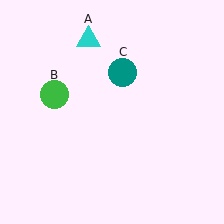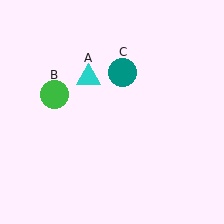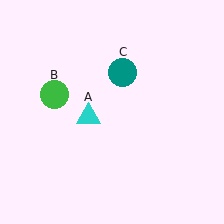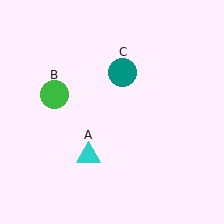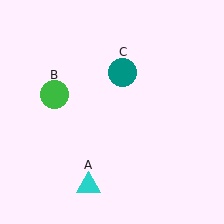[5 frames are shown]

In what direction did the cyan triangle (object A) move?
The cyan triangle (object A) moved down.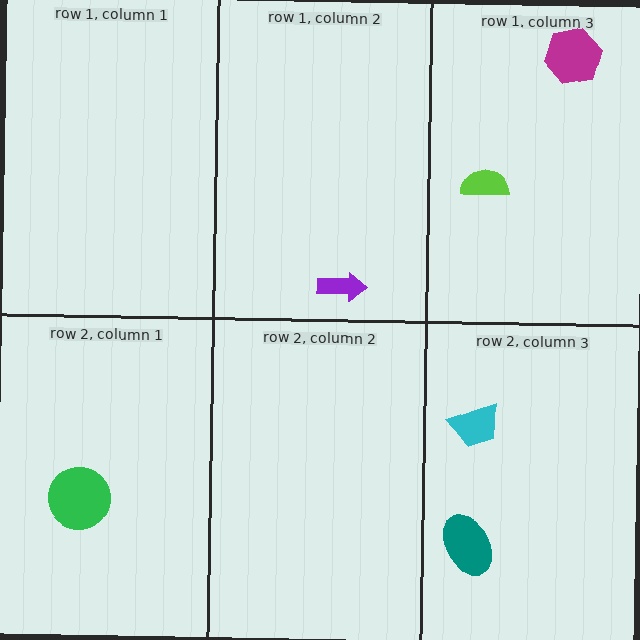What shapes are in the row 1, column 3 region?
The magenta hexagon, the lime semicircle.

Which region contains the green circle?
The row 2, column 1 region.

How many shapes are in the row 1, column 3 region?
2.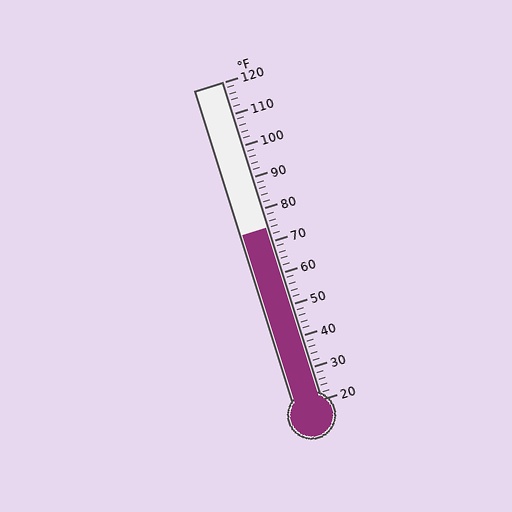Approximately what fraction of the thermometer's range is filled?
The thermometer is filled to approximately 55% of its range.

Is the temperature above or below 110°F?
The temperature is below 110°F.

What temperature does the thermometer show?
The thermometer shows approximately 74°F.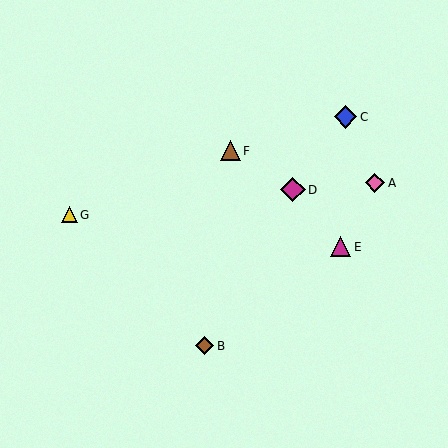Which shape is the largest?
The magenta diamond (labeled D) is the largest.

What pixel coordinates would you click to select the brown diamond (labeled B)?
Click at (205, 346) to select the brown diamond B.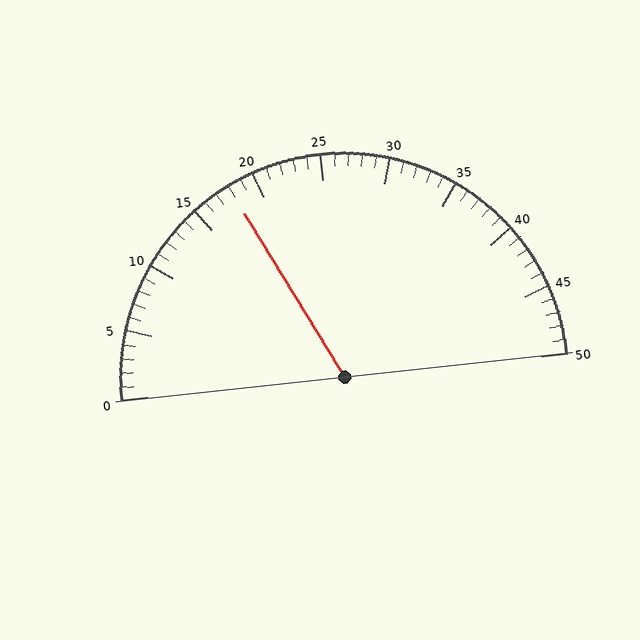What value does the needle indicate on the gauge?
The needle indicates approximately 18.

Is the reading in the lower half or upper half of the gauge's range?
The reading is in the lower half of the range (0 to 50).